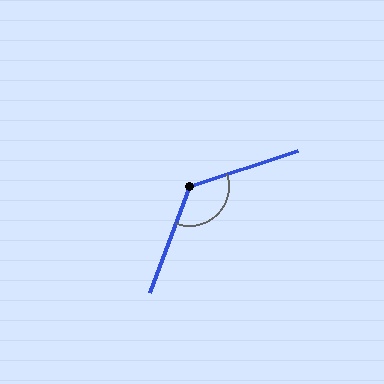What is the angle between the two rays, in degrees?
Approximately 129 degrees.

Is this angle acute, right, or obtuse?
It is obtuse.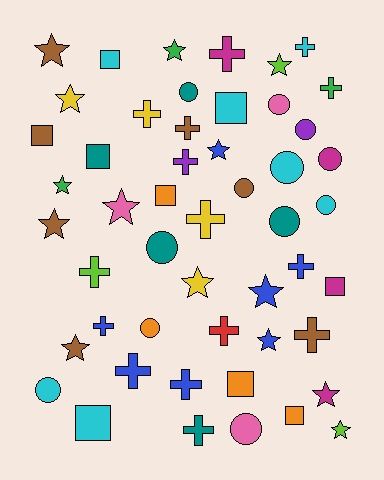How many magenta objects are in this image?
There are 4 magenta objects.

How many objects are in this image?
There are 50 objects.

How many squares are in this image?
There are 9 squares.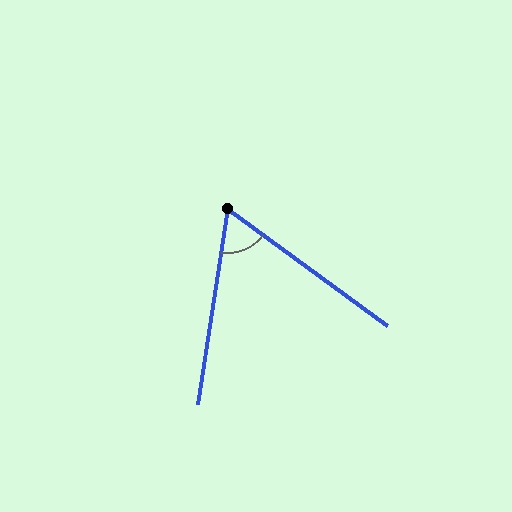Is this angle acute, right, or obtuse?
It is acute.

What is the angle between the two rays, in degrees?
Approximately 62 degrees.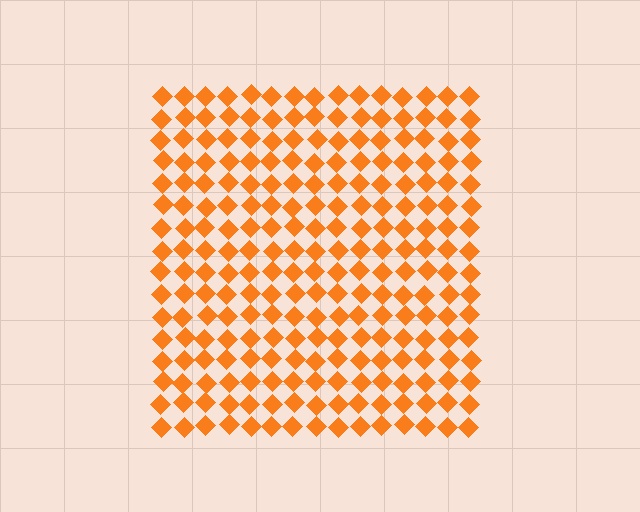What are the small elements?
The small elements are diamonds.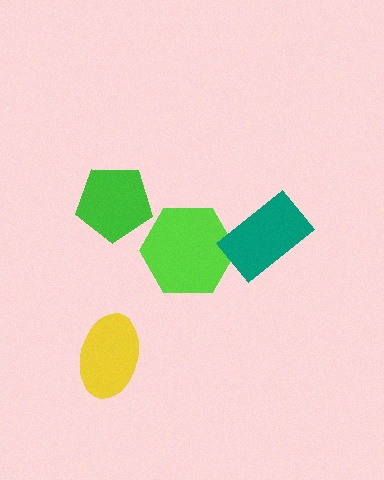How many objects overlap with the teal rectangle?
1 object overlaps with the teal rectangle.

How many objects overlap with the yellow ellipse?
0 objects overlap with the yellow ellipse.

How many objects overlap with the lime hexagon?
1 object overlaps with the lime hexagon.